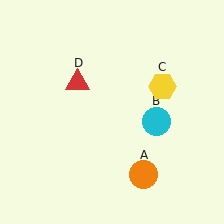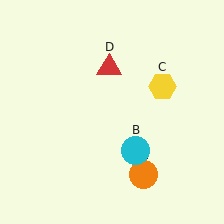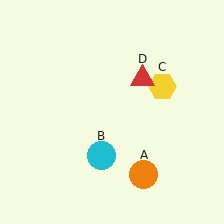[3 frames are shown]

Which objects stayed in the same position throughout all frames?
Orange circle (object A) and yellow hexagon (object C) remained stationary.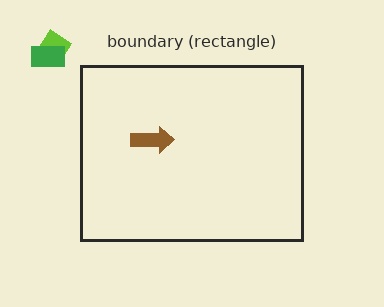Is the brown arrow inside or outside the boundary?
Inside.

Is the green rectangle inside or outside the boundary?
Outside.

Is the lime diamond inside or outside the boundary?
Outside.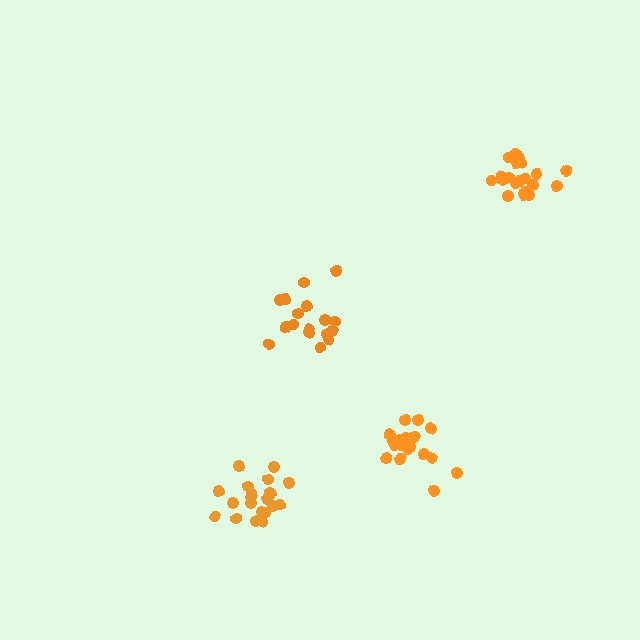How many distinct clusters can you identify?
There are 4 distinct clusters.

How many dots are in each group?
Group 1: 21 dots, Group 2: 17 dots, Group 3: 21 dots, Group 4: 21 dots (80 total).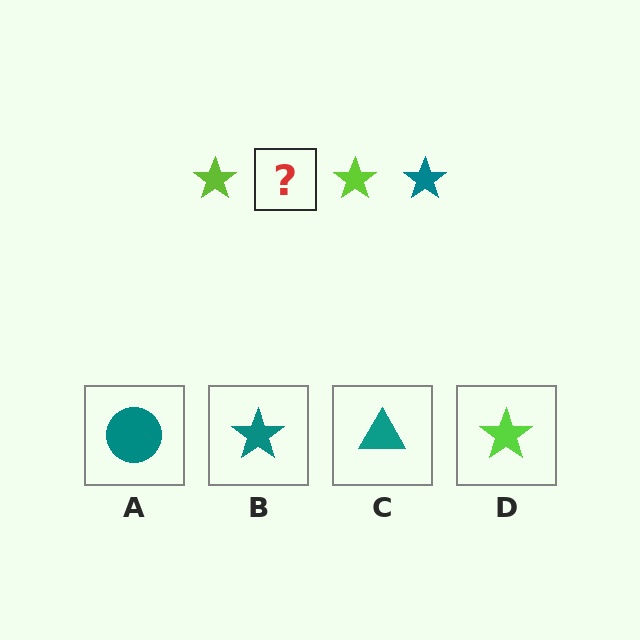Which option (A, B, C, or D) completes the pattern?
B.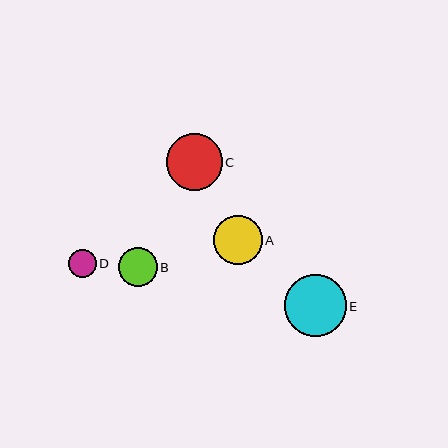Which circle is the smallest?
Circle D is the smallest with a size of approximately 28 pixels.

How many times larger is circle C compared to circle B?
Circle C is approximately 1.4 times the size of circle B.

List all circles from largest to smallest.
From largest to smallest: E, C, A, B, D.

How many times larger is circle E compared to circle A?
Circle E is approximately 1.3 times the size of circle A.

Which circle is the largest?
Circle E is the largest with a size of approximately 61 pixels.